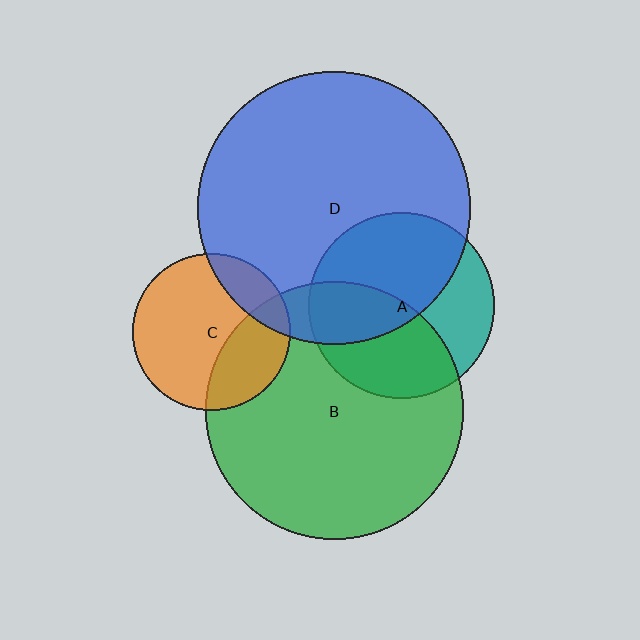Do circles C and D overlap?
Yes.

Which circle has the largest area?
Circle D (blue).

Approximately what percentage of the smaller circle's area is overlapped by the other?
Approximately 20%.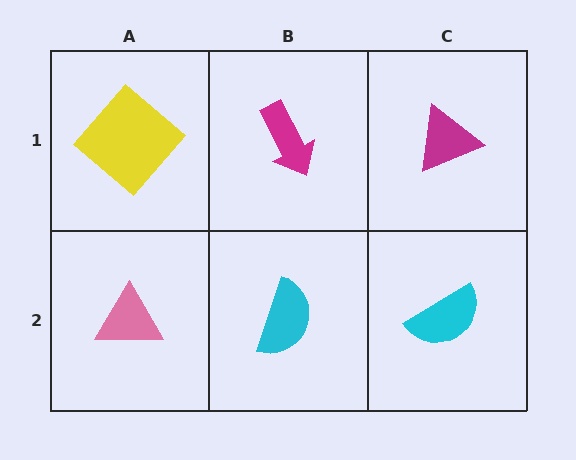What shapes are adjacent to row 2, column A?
A yellow diamond (row 1, column A), a cyan semicircle (row 2, column B).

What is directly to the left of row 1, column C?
A magenta arrow.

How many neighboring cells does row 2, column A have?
2.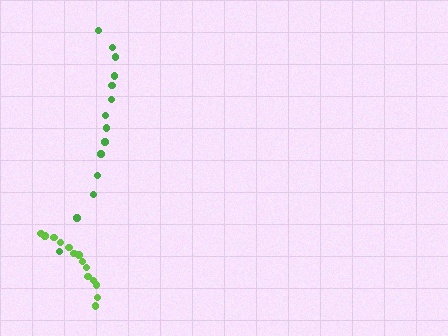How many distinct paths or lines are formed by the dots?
There are 2 distinct paths.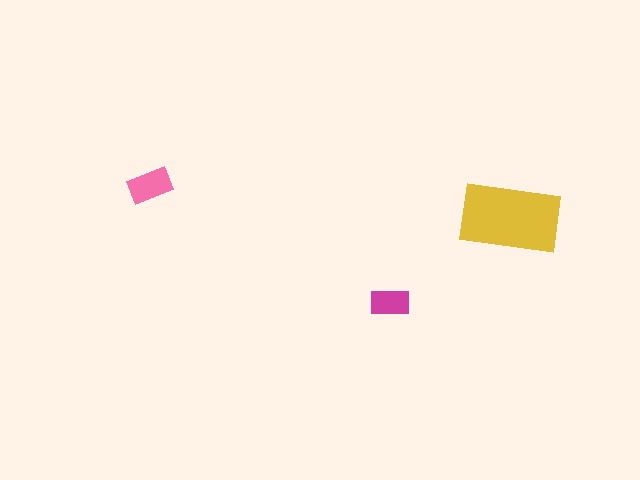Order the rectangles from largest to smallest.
the yellow one, the pink one, the magenta one.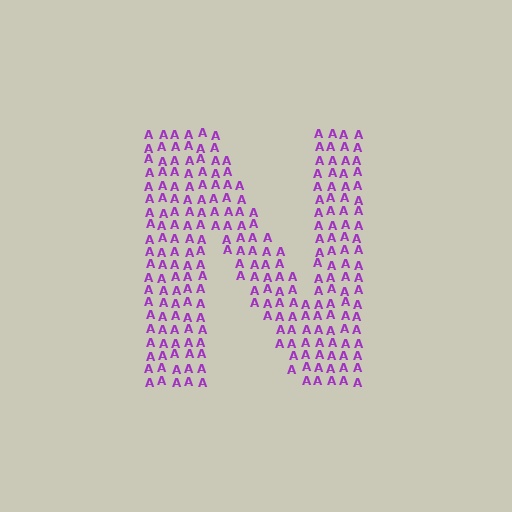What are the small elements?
The small elements are letter A's.